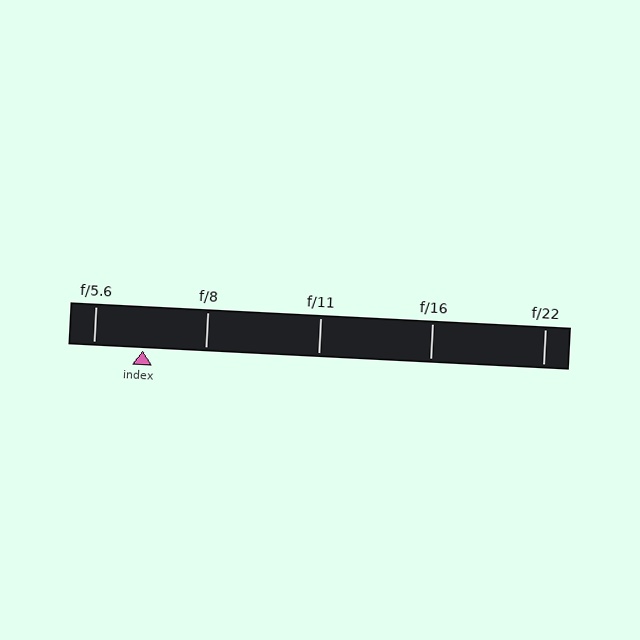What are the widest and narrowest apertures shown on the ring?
The widest aperture shown is f/5.6 and the narrowest is f/22.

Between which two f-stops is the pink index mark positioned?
The index mark is between f/5.6 and f/8.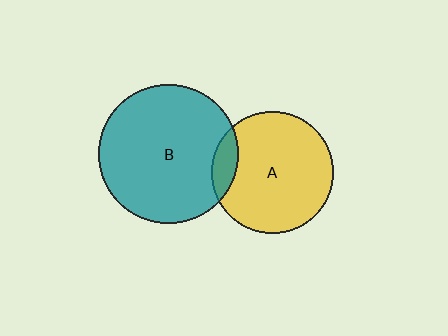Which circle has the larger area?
Circle B (teal).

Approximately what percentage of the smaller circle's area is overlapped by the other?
Approximately 10%.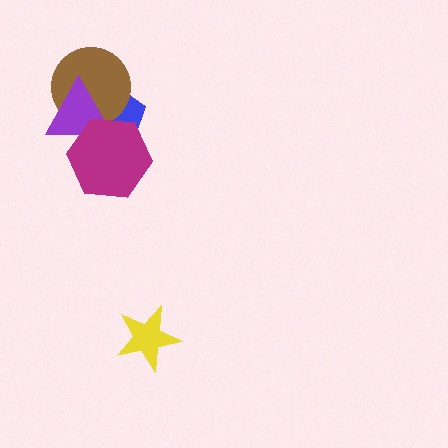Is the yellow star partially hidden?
No, no other shape covers it.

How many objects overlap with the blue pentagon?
3 objects overlap with the blue pentagon.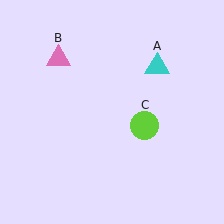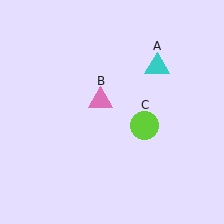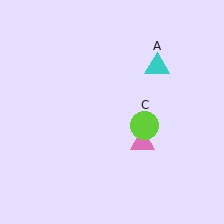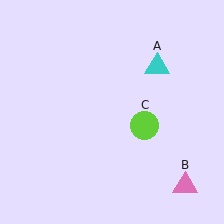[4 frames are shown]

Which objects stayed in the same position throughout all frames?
Cyan triangle (object A) and lime circle (object C) remained stationary.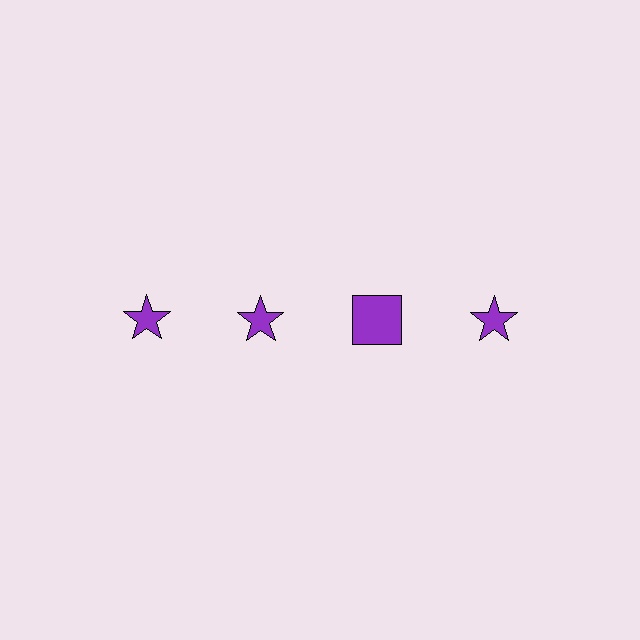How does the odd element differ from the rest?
It has a different shape: square instead of star.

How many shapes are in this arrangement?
There are 4 shapes arranged in a grid pattern.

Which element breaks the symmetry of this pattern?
The purple square in the top row, center column breaks the symmetry. All other shapes are purple stars.